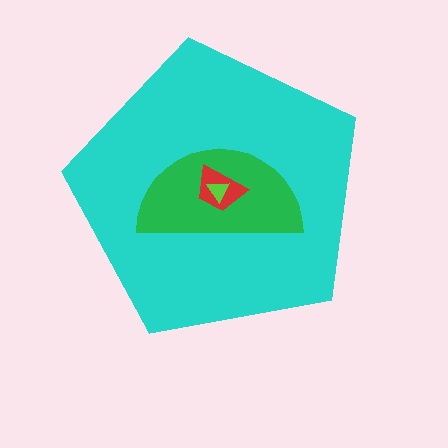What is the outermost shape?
The cyan pentagon.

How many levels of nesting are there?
4.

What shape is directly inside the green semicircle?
The red trapezoid.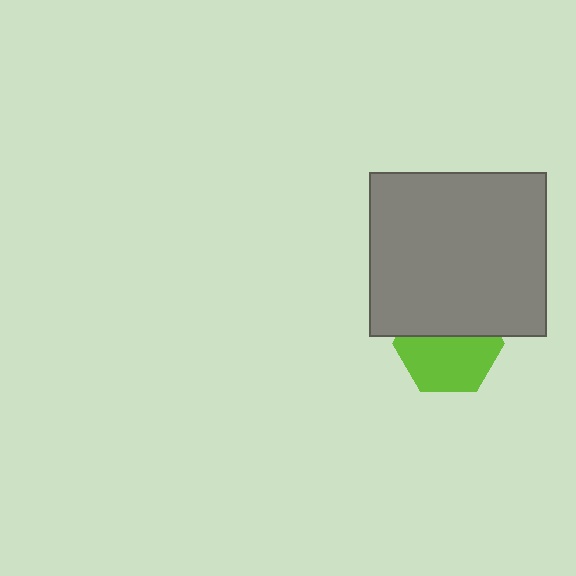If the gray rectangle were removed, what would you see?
You would see the complete lime hexagon.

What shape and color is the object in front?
The object in front is a gray rectangle.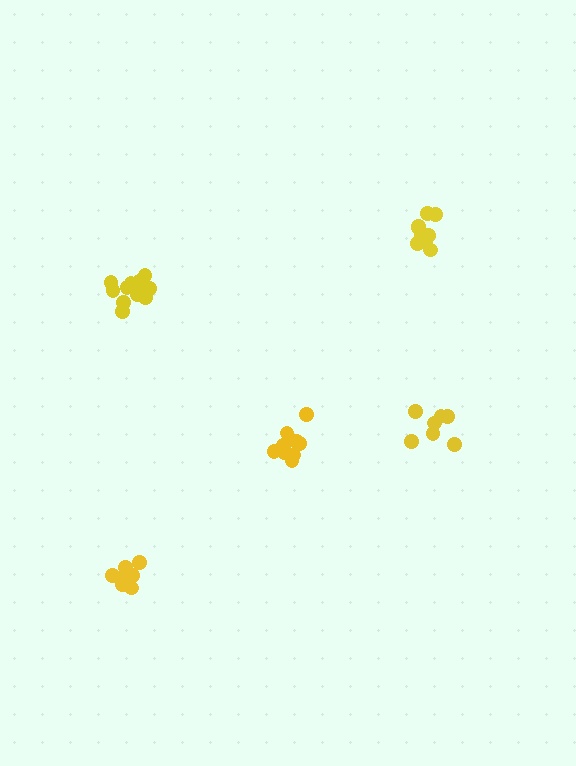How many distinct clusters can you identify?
There are 5 distinct clusters.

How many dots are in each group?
Group 1: 9 dots, Group 2: 8 dots, Group 3: 7 dots, Group 4: 11 dots, Group 5: 9 dots (44 total).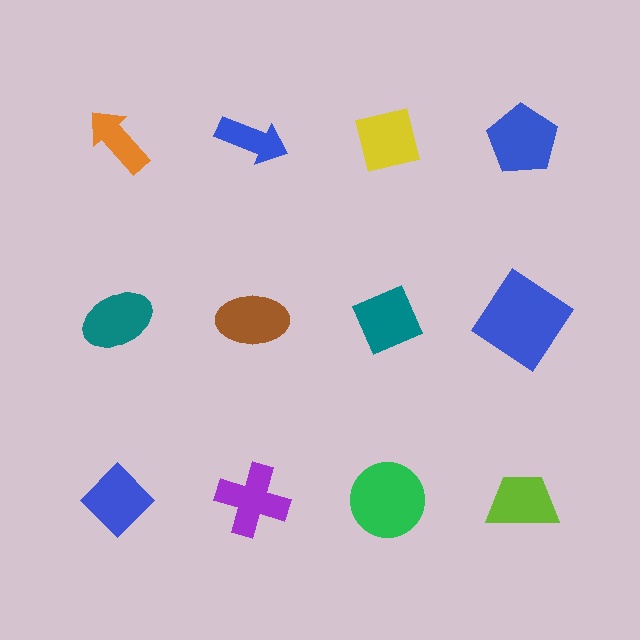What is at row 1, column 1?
An orange arrow.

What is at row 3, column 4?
A lime trapezoid.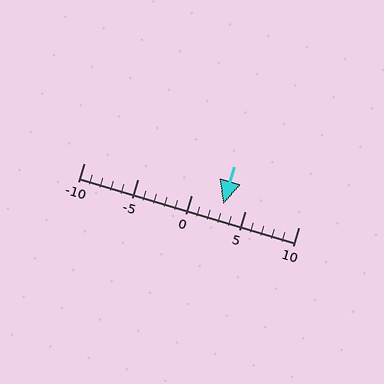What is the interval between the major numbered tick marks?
The major tick marks are spaced 5 units apart.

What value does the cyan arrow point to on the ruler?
The cyan arrow points to approximately 3.